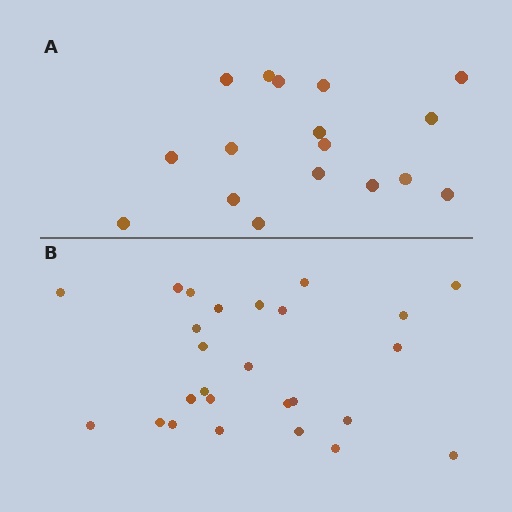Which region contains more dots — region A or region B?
Region B (the bottom region) has more dots.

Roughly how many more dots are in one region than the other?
Region B has roughly 8 or so more dots than region A.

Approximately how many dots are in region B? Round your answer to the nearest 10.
About 30 dots. (The exact count is 26, which rounds to 30.)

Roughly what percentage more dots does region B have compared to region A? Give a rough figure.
About 55% more.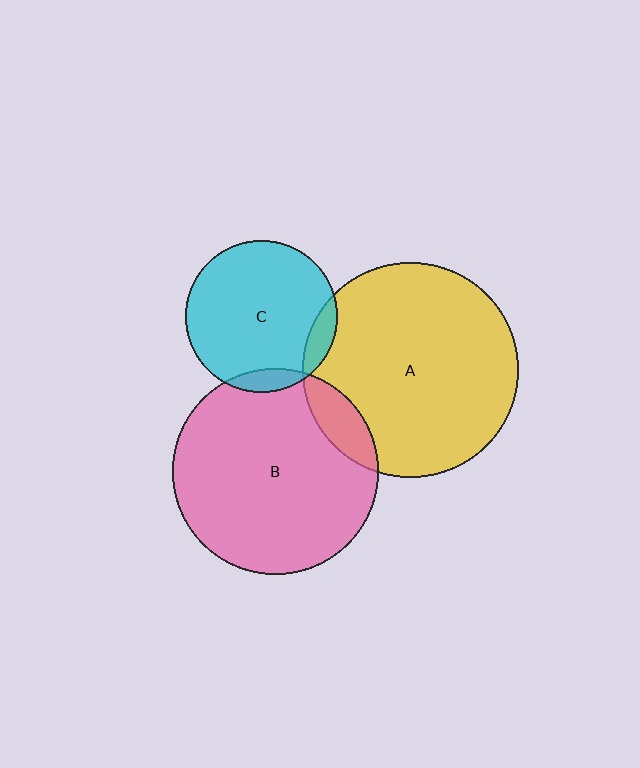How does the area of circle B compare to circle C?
Approximately 1.8 times.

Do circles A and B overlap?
Yes.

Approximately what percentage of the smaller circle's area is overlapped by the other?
Approximately 10%.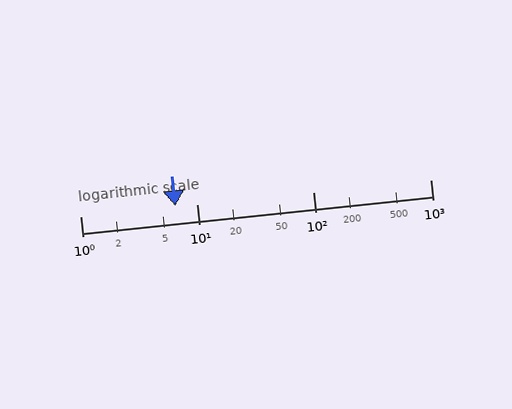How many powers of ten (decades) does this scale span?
The scale spans 3 decades, from 1 to 1000.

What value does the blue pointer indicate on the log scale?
The pointer indicates approximately 6.5.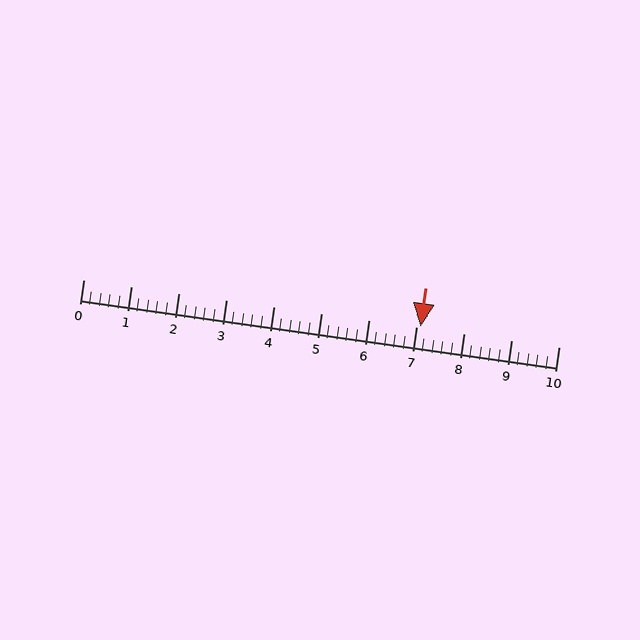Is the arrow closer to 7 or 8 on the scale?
The arrow is closer to 7.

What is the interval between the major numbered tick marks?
The major tick marks are spaced 1 units apart.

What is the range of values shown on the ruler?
The ruler shows values from 0 to 10.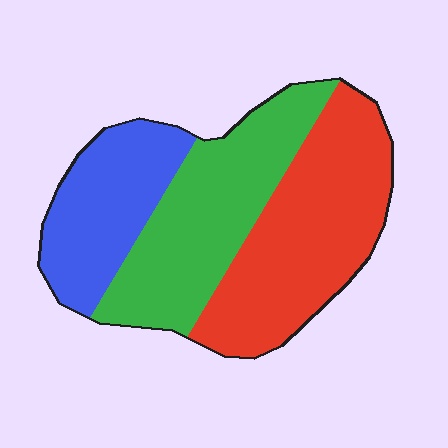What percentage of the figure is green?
Green takes up between a quarter and a half of the figure.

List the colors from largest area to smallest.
From largest to smallest: red, green, blue.